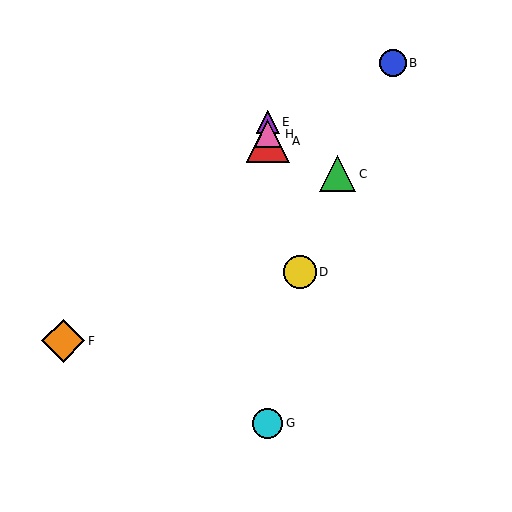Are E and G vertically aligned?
Yes, both are at x≈268.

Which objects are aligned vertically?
Objects A, E, G, H are aligned vertically.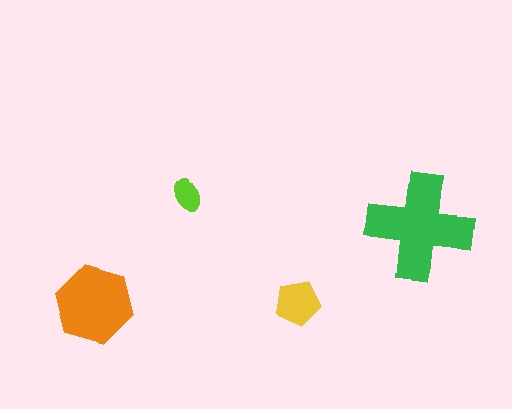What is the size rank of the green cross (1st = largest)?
1st.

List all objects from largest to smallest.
The green cross, the orange hexagon, the yellow pentagon, the lime ellipse.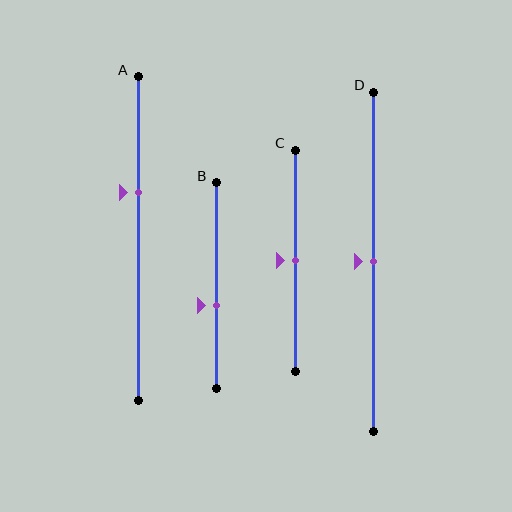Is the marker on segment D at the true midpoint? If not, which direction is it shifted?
Yes, the marker on segment D is at the true midpoint.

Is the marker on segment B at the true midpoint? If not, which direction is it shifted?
No, the marker on segment B is shifted downward by about 10% of the segment length.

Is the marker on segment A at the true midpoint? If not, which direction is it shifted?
No, the marker on segment A is shifted upward by about 14% of the segment length.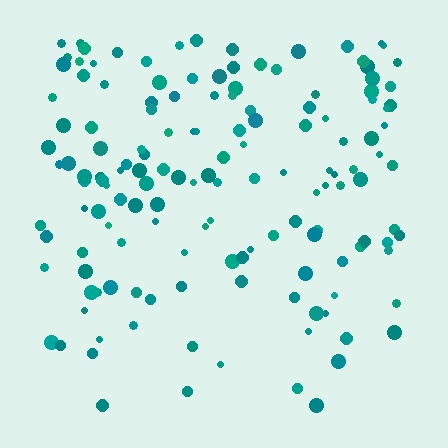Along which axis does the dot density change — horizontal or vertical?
Vertical.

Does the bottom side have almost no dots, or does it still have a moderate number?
Still a moderate number, just noticeably fewer than the top.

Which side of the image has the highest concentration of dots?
The top.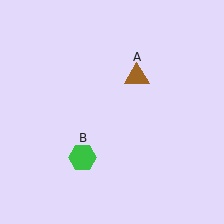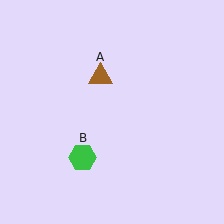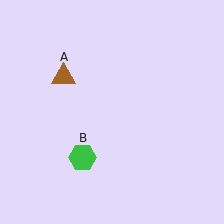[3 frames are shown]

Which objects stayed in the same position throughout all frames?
Green hexagon (object B) remained stationary.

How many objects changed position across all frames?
1 object changed position: brown triangle (object A).